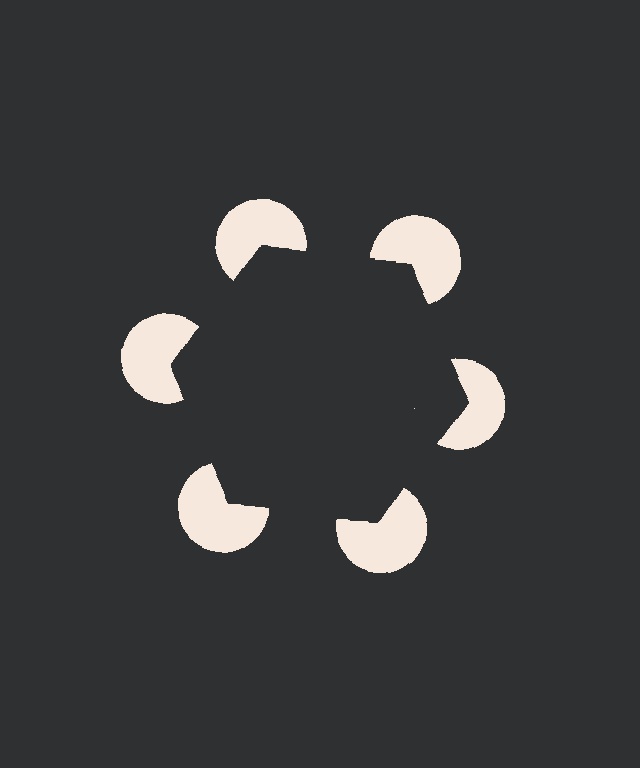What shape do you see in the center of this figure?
An illusory hexagon — its edges are inferred from the aligned wedge cuts in the pac-man discs, not physically drawn.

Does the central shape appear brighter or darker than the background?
It typically appears slightly darker than the background, even though no actual brightness change is drawn.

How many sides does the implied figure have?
6 sides.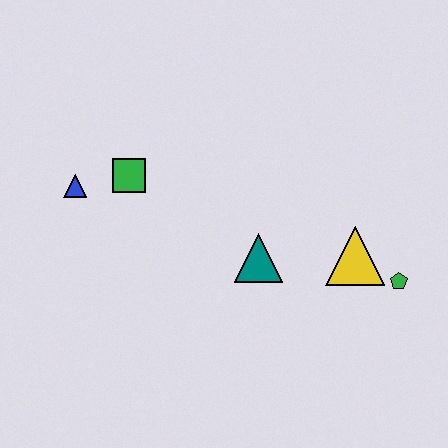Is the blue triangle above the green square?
No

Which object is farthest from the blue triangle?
The green pentagon is farthest from the blue triangle.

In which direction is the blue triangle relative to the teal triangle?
The blue triangle is to the left of the teal triangle.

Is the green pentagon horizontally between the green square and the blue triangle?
No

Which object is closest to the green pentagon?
The yellow triangle is closest to the green pentagon.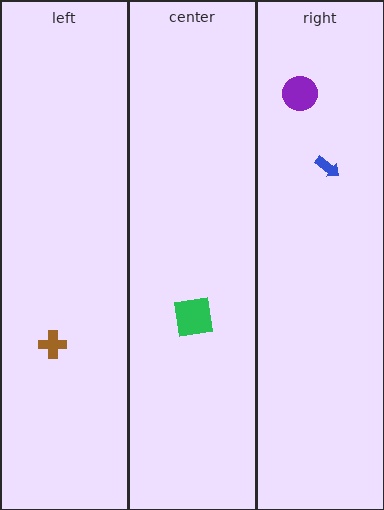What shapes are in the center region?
The green square.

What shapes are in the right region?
The purple circle, the blue arrow.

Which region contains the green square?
The center region.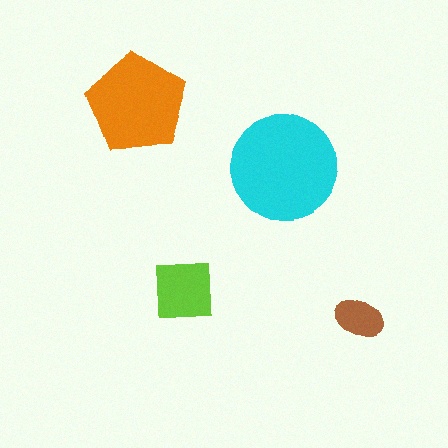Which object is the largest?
The cyan circle.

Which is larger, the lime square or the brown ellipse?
The lime square.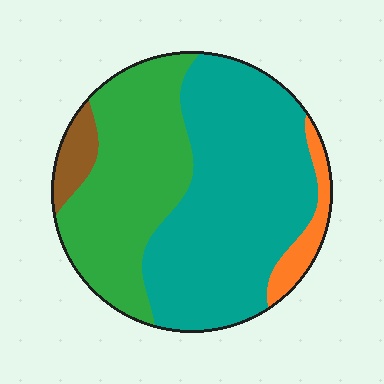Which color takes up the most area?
Teal, at roughly 55%.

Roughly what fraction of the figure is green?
Green takes up about three eighths (3/8) of the figure.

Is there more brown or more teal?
Teal.